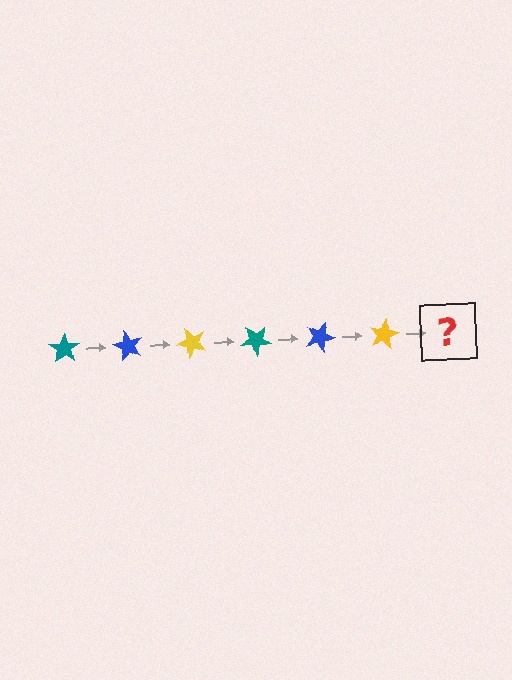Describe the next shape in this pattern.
It should be a teal star, rotated 360 degrees from the start.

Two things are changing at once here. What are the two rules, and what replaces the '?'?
The two rules are that it rotates 60 degrees each step and the color cycles through teal, blue, and yellow. The '?' should be a teal star, rotated 360 degrees from the start.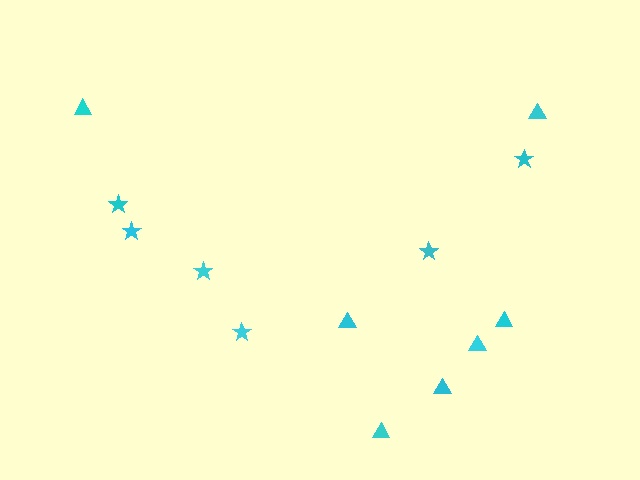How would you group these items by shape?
There are 2 groups: one group of stars (6) and one group of triangles (7).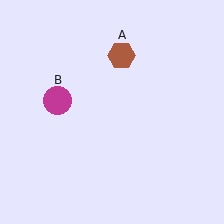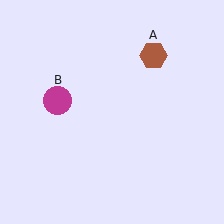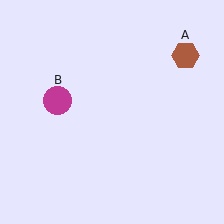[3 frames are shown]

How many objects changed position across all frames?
1 object changed position: brown hexagon (object A).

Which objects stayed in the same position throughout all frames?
Magenta circle (object B) remained stationary.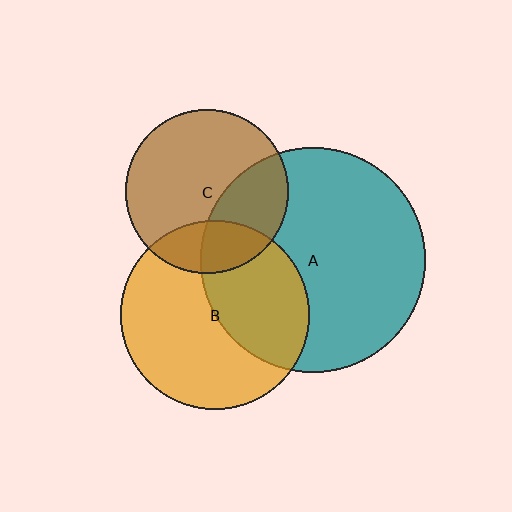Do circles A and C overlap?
Yes.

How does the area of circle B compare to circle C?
Approximately 1.3 times.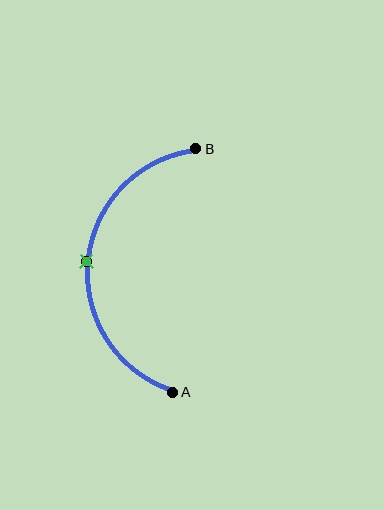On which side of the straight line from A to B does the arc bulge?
The arc bulges to the left of the straight line connecting A and B.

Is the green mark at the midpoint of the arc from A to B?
Yes. The green mark lies on the arc at equal arc-length from both A and B — it is the arc midpoint.